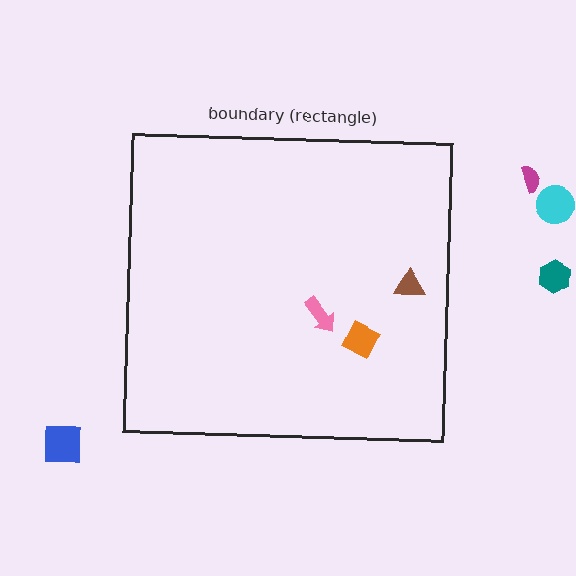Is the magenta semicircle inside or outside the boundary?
Outside.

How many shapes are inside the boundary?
3 inside, 4 outside.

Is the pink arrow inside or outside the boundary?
Inside.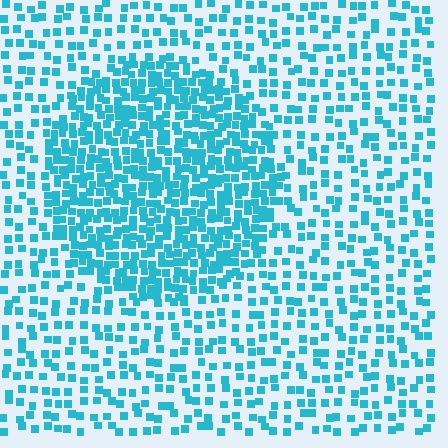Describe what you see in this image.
The image contains small cyan elements arranged at two different densities. A circle-shaped region is visible where the elements are more densely packed than the surrounding area.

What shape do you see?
I see a circle.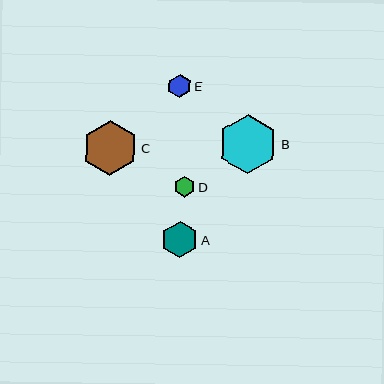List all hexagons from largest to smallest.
From largest to smallest: B, C, A, E, D.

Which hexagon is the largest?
Hexagon B is the largest with a size of approximately 59 pixels.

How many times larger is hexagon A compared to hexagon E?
Hexagon A is approximately 1.6 times the size of hexagon E.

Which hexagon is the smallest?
Hexagon D is the smallest with a size of approximately 21 pixels.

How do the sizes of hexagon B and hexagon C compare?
Hexagon B and hexagon C are approximately the same size.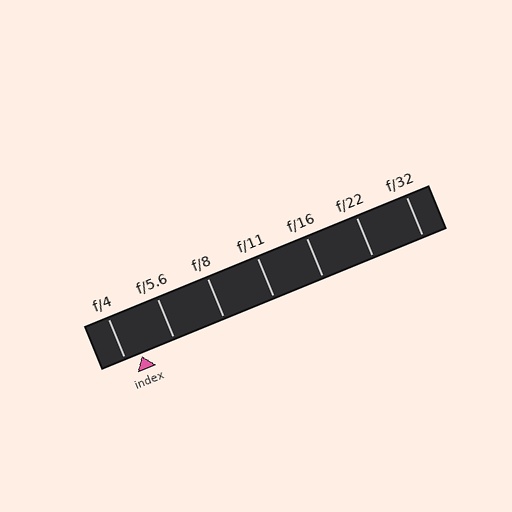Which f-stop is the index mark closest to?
The index mark is closest to f/4.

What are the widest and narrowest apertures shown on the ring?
The widest aperture shown is f/4 and the narrowest is f/32.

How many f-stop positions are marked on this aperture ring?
There are 7 f-stop positions marked.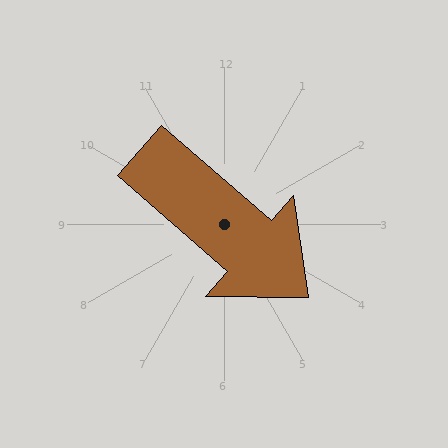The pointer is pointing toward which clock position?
Roughly 4 o'clock.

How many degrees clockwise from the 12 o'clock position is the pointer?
Approximately 131 degrees.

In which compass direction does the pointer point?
Southeast.